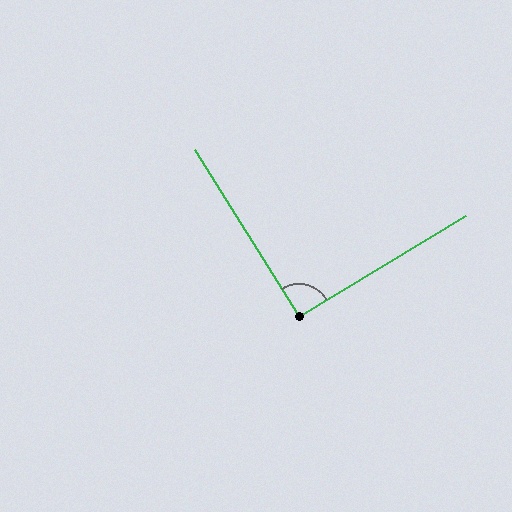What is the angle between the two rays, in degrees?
Approximately 91 degrees.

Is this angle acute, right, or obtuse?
It is approximately a right angle.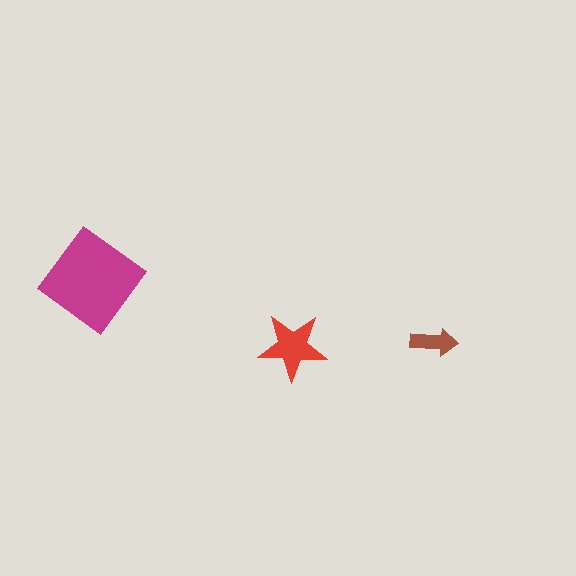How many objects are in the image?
There are 3 objects in the image.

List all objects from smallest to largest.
The brown arrow, the red star, the magenta diamond.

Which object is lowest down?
The red star is bottommost.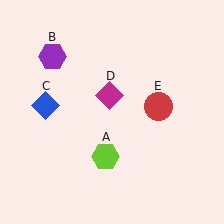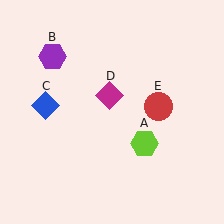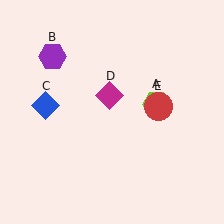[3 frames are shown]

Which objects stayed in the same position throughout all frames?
Purple hexagon (object B) and blue diamond (object C) and magenta diamond (object D) and red circle (object E) remained stationary.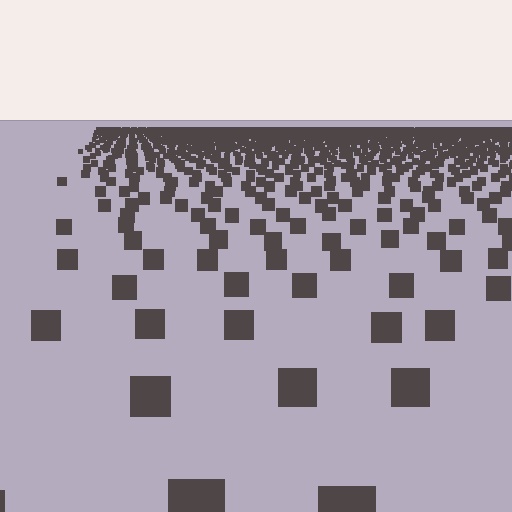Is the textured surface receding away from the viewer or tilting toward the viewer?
The surface is receding away from the viewer. Texture elements get smaller and denser toward the top.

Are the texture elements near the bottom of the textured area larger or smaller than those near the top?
Larger. Near the bottom, elements are closer to the viewer and appear at a bigger on-screen size.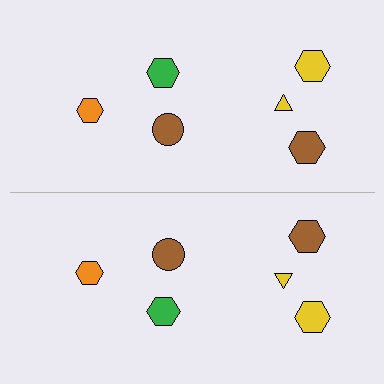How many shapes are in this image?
There are 12 shapes in this image.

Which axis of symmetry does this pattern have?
The pattern has a horizontal axis of symmetry running through the center of the image.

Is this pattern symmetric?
Yes, this pattern has bilateral (reflection) symmetry.